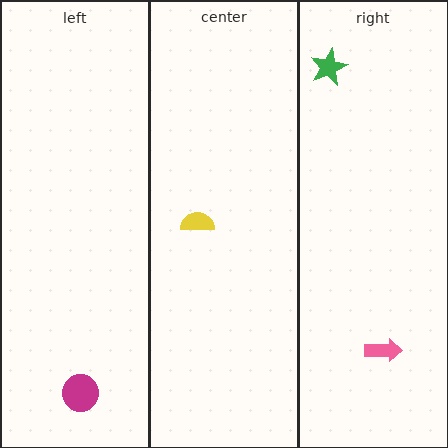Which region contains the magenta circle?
The left region.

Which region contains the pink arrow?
The right region.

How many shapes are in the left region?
1.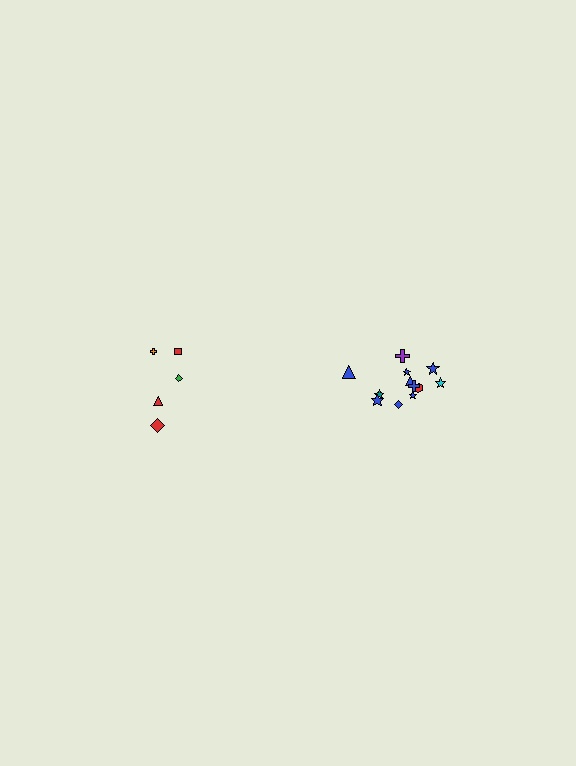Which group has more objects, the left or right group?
The right group.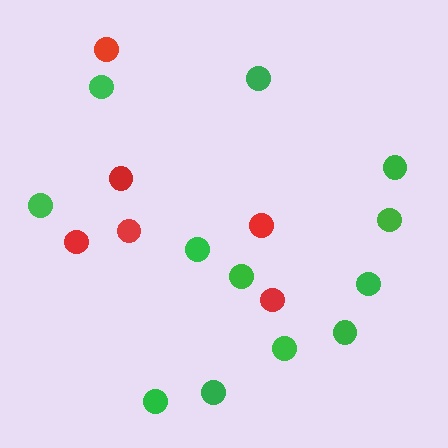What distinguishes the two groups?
There are 2 groups: one group of green circles (12) and one group of red circles (6).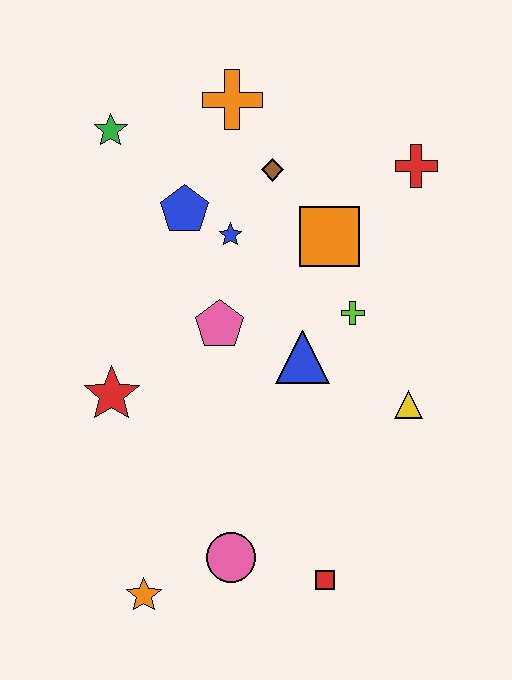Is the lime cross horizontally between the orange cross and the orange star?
No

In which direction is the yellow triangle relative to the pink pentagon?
The yellow triangle is to the right of the pink pentagon.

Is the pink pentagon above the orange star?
Yes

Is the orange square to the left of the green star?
No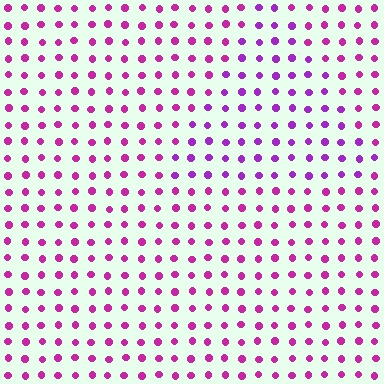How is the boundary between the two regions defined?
The boundary is defined purely by a slight shift in hue (about 26 degrees). Spacing, size, and orientation are identical on both sides.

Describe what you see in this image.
The image is filled with small magenta elements in a uniform arrangement. A triangle-shaped region is visible where the elements are tinted to a slightly different hue, forming a subtle color boundary.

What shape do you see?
I see a triangle.